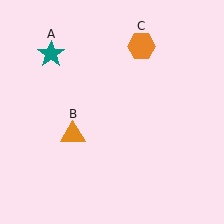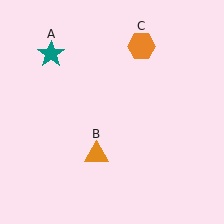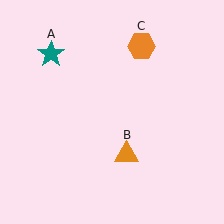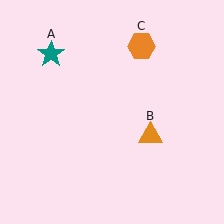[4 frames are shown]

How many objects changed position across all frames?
1 object changed position: orange triangle (object B).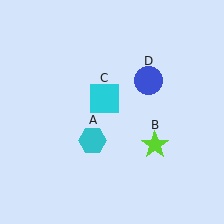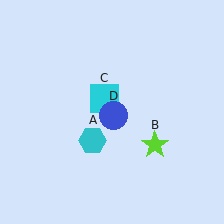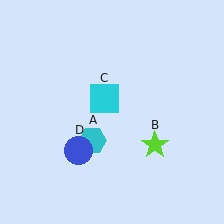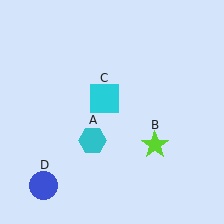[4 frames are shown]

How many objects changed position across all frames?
1 object changed position: blue circle (object D).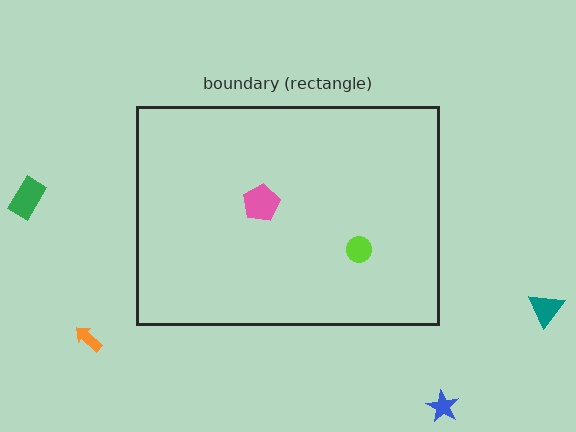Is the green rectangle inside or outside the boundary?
Outside.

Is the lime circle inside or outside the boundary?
Inside.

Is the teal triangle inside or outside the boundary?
Outside.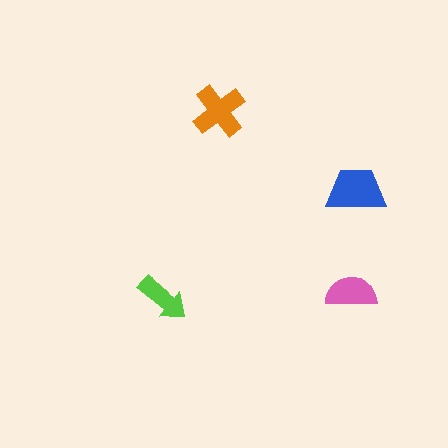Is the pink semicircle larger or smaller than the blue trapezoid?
Smaller.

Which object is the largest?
The blue trapezoid.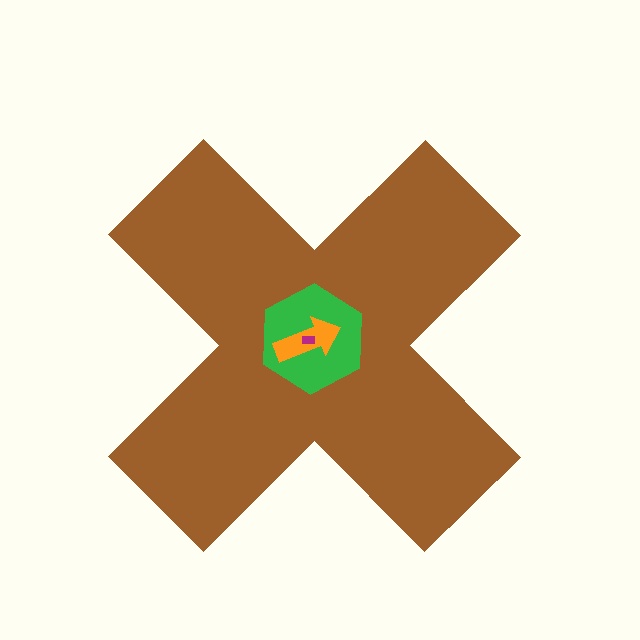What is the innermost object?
The magenta rectangle.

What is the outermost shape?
The brown cross.